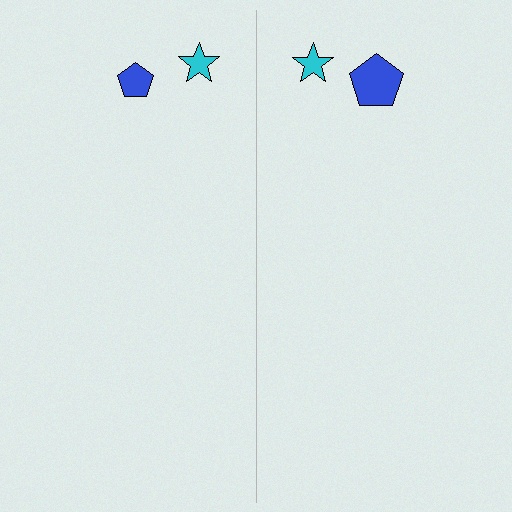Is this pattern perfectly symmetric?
No, the pattern is not perfectly symmetric. The blue pentagon on the right side has a different size than its mirror counterpart.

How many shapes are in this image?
There are 4 shapes in this image.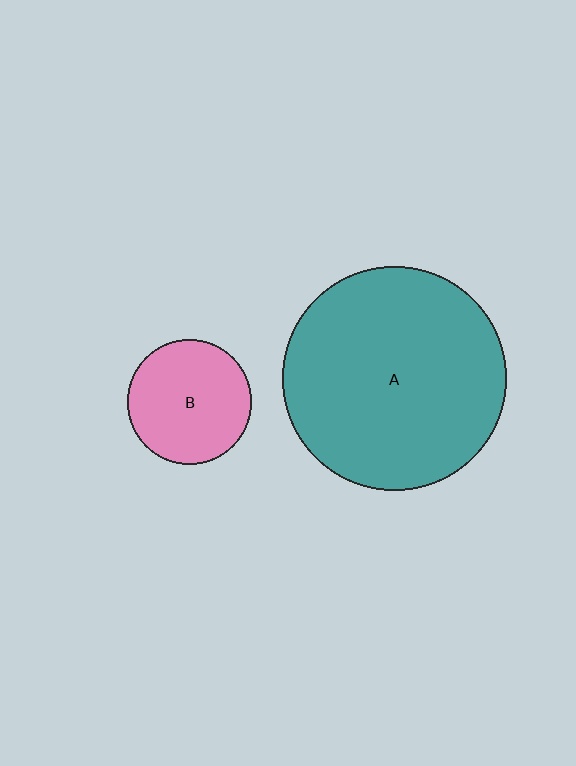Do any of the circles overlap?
No, none of the circles overlap.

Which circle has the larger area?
Circle A (teal).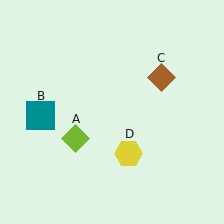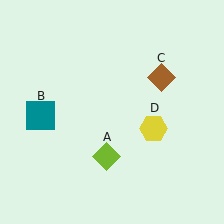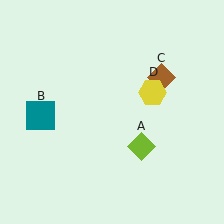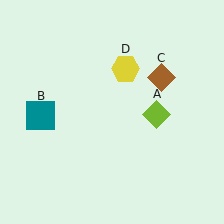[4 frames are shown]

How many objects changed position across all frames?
2 objects changed position: lime diamond (object A), yellow hexagon (object D).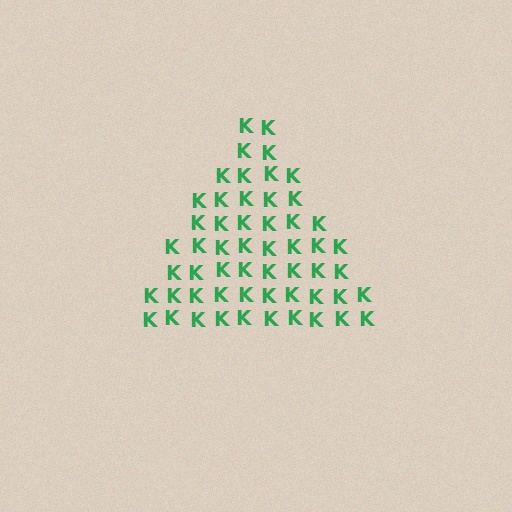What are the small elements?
The small elements are letter K's.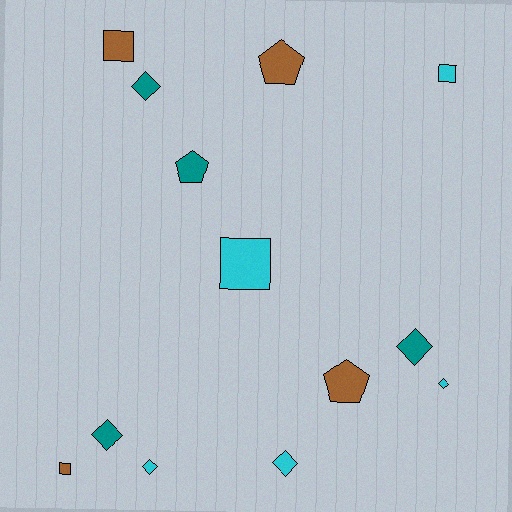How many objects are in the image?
There are 13 objects.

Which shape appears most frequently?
Diamond, with 6 objects.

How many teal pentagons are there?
There is 1 teal pentagon.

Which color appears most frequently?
Cyan, with 5 objects.